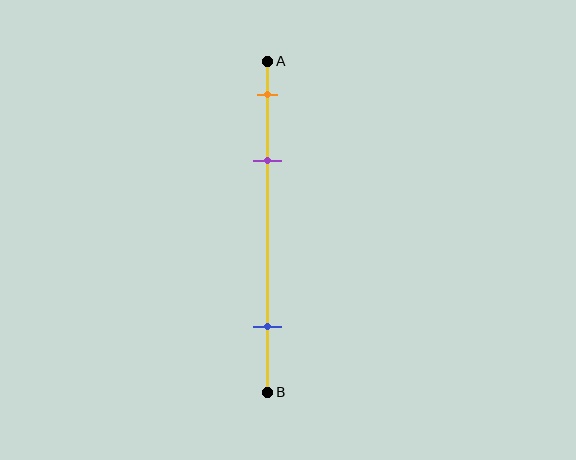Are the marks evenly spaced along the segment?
No, the marks are not evenly spaced.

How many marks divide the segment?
There are 3 marks dividing the segment.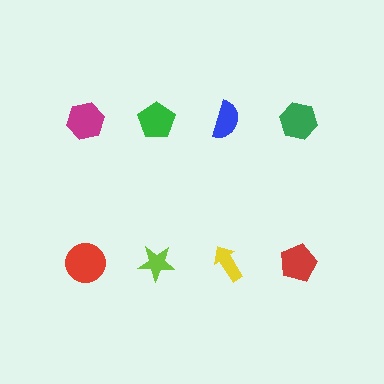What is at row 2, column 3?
A yellow arrow.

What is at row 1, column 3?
A blue semicircle.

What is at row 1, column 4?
A green hexagon.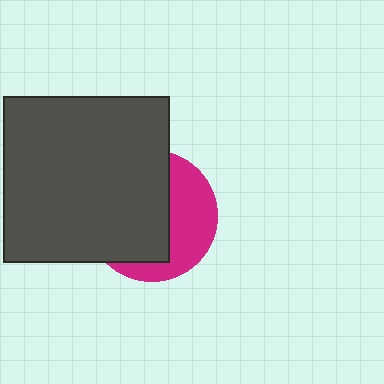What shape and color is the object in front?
The object in front is a dark gray square.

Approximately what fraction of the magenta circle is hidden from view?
Roughly 60% of the magenta circle is hidden behind the dark gray square.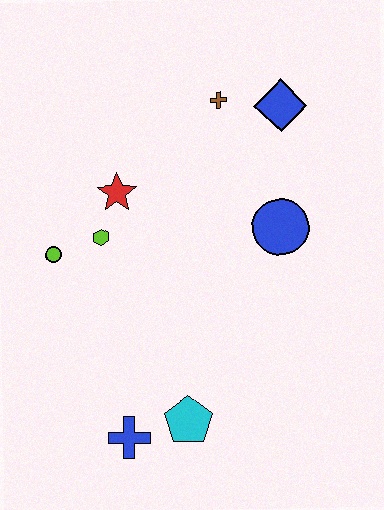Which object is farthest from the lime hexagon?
The blue diamond is farthest from the lime hexagon.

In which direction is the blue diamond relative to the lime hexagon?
The blue diamond is to the right of the lime hexagon.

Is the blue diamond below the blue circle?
No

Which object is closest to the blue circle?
The blue diamond is closest to the blue circle.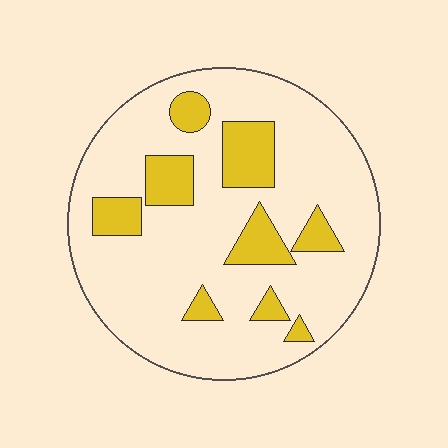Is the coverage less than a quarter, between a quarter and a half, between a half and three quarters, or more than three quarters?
Less than a quarter.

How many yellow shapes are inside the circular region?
9.